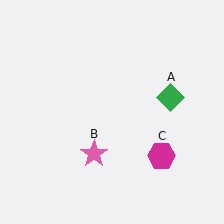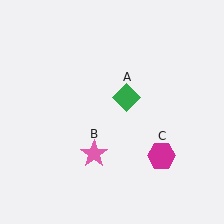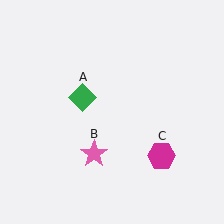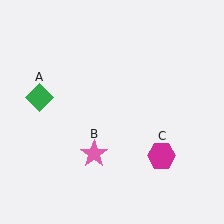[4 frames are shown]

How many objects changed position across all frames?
1 object changed position: green diamond (object A).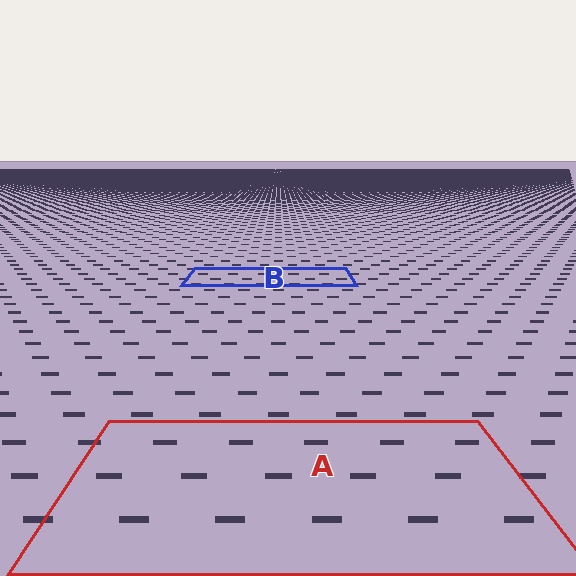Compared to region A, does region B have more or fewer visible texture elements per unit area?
Region B has more texture elements per unit area — they are packed more densely because it is farther away.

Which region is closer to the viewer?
Region A is closer. The texture elements there are larger and more spread out.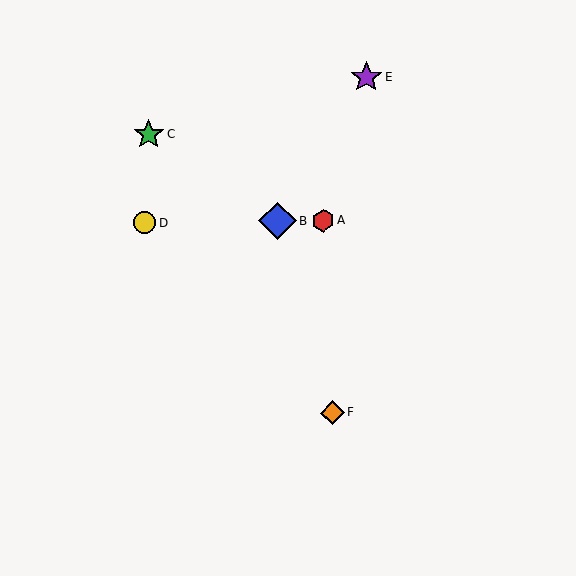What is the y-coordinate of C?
Object C is at y≈134.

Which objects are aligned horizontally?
Objects A, B, D are aligned horizontally.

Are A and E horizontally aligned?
No, A is at y≈220 and E is at y≈77.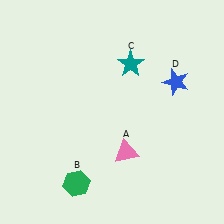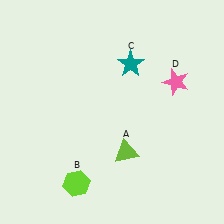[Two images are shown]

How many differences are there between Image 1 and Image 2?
There are 3 differences between the two images.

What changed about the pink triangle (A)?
In Image 1, A is pink. In Image 2, it changed to lime.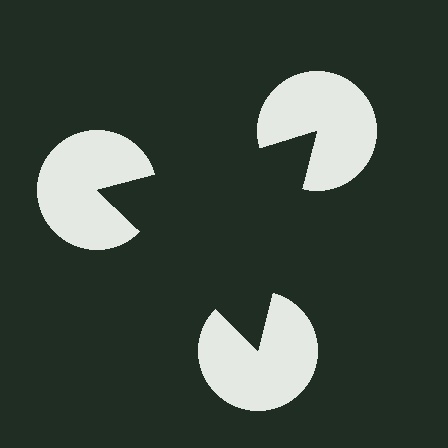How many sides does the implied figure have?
3 sides.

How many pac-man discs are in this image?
There are 3 — one at each vertex of the illusory triangle.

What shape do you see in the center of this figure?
An illusory triangle — its edges are inferred from the aligned wedge cuts in the pac-man discs, not physically drawn.